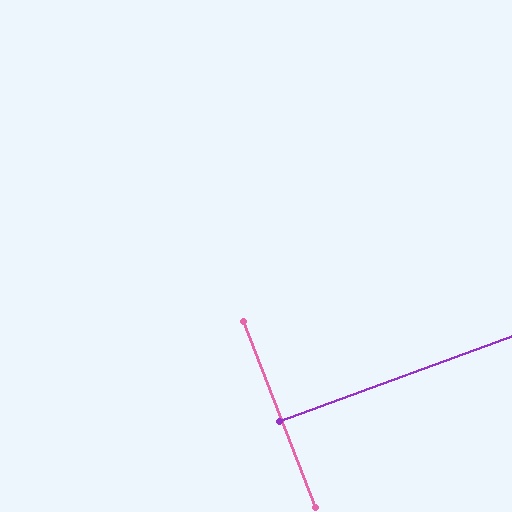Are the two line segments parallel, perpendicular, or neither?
Perpendicular — they meet at approximately 89°.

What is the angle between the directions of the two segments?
Approximately 89 degrees.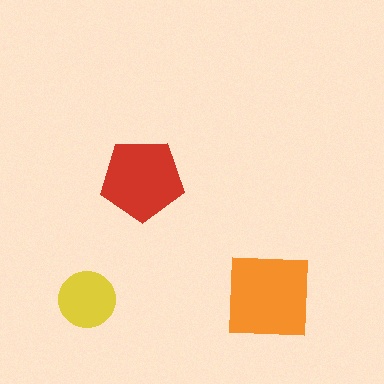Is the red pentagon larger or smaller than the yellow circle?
Larger.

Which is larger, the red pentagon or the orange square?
The orange square.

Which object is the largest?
The orange square.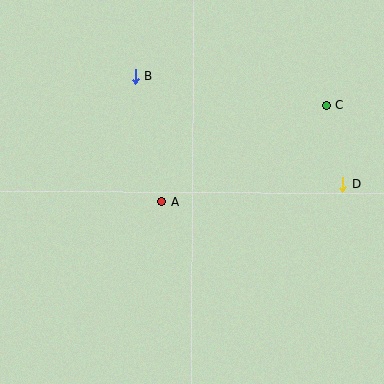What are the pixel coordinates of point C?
Point C is at (326, 105).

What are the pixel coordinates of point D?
Point D is at (343, 184).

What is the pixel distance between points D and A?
The distance between D and A is 182 pixels.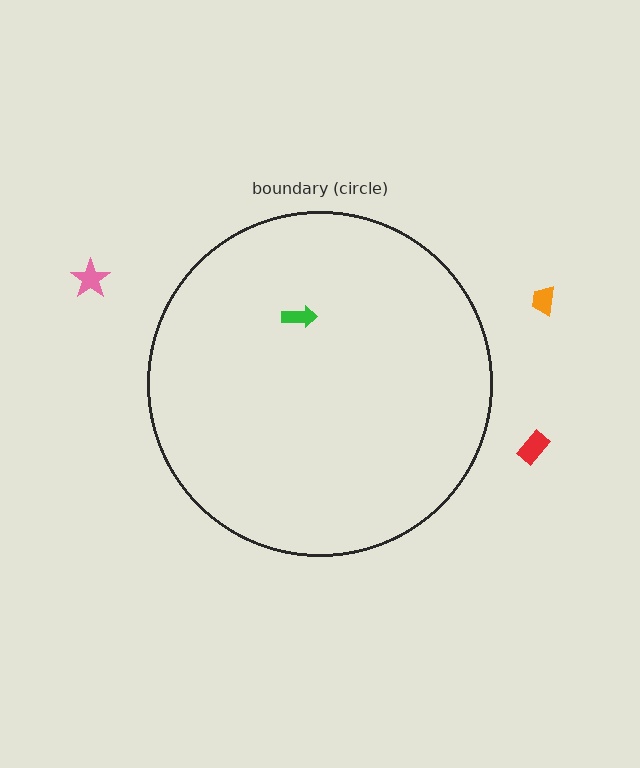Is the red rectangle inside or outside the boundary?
Outside.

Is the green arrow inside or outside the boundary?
Inside.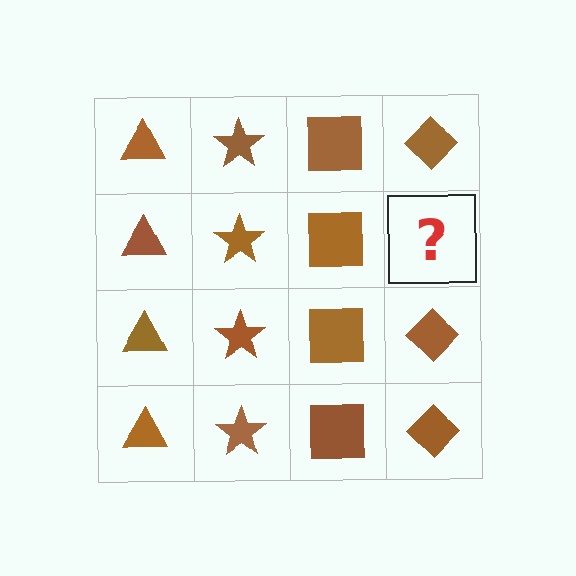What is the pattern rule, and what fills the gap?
The rule is that each column has a consistent shape. The gap should be filled with a brown diamond.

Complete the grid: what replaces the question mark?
The question mark should be replaced with a brown diamond.